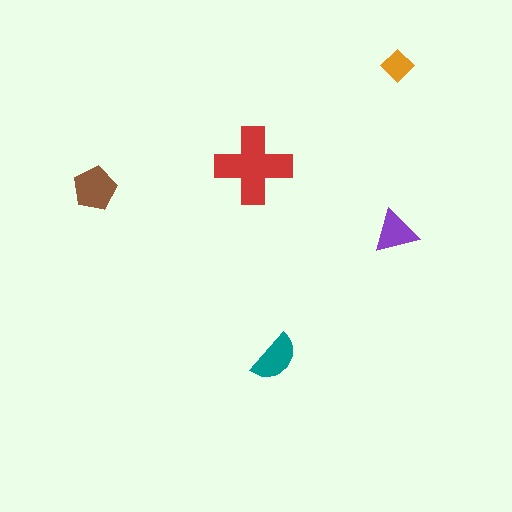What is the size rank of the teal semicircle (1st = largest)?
3rd.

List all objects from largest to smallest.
The red cross, the brown pentagon, the teal semicircle, the purple triangle, the orange diamond.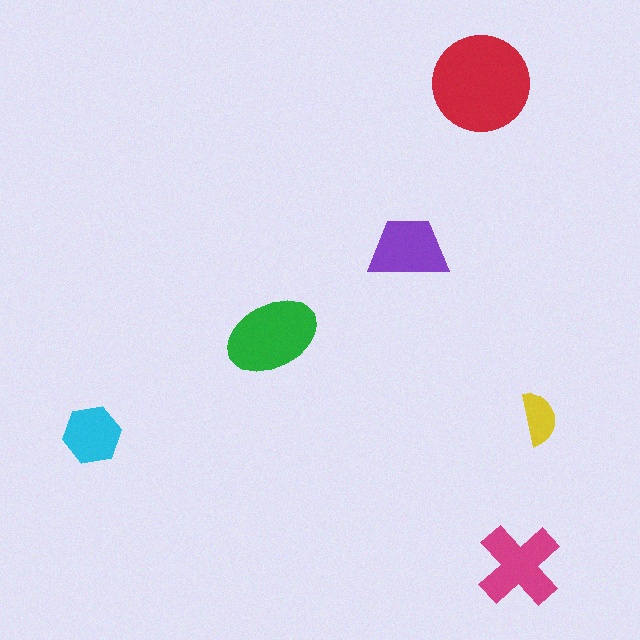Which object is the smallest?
The yellow semicircle.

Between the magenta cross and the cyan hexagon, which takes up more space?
The magenta cross.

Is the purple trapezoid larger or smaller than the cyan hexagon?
Larger.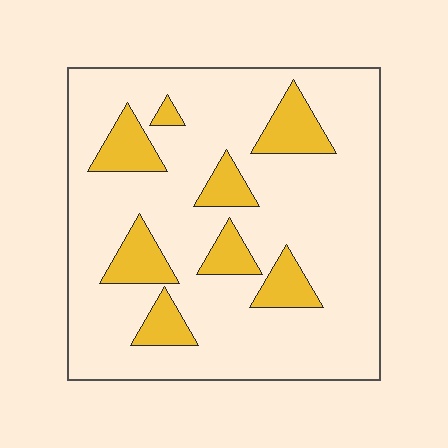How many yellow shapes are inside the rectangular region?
8.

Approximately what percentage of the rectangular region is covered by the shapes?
Approximately 20%.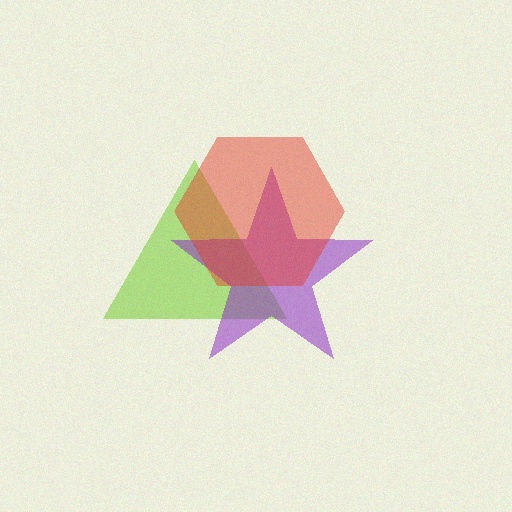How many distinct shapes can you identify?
There are 3 distinct shapes: a lime triangle, a purple star, a red hexagon.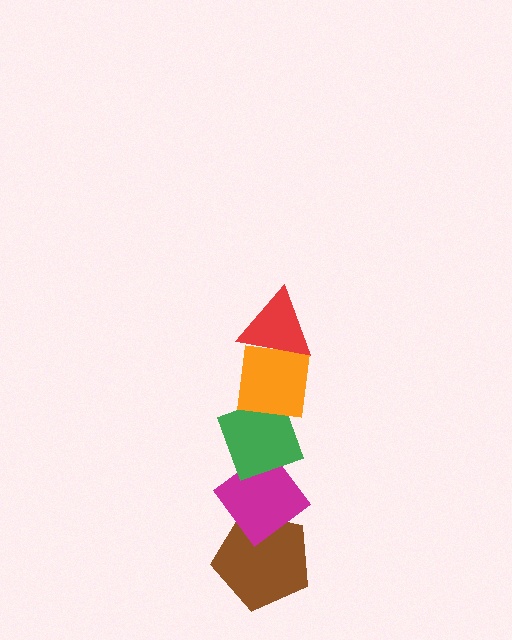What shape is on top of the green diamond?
The orange square is on top of the green diamond.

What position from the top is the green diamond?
The green diamond is 3rd from the top.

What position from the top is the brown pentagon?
The brown pentagon is 5th from the top.